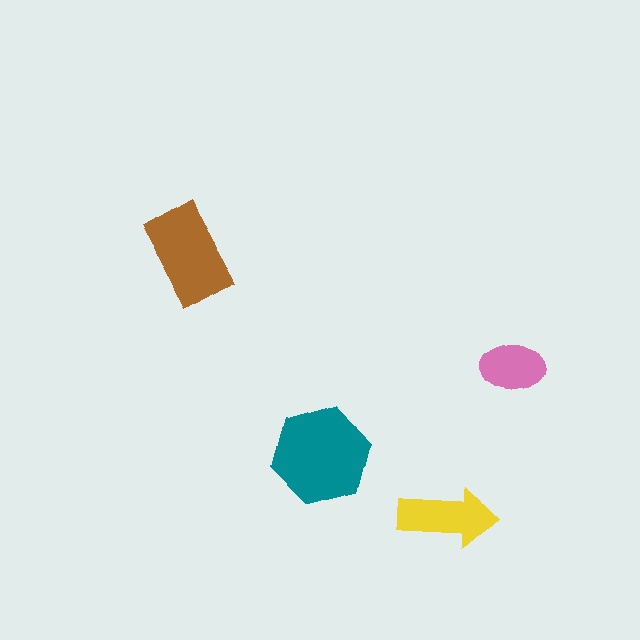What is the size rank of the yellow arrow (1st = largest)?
3rd.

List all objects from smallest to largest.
The pink ellipse, the yellow arrow, the brown rectangle, the teal hexagon.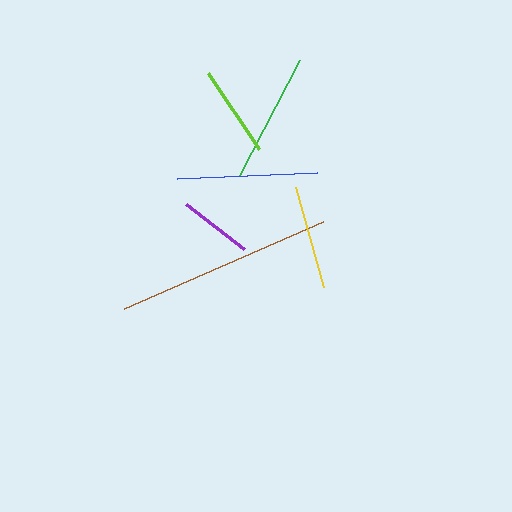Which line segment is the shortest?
The purple line is the shortest at approximately 75 pixels.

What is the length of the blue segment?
The blue segment is approximately 139 pixels long.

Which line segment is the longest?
The brown line is the longest at approximately 218 pixels.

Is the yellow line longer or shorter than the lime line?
The yellow line is longer than the lime line.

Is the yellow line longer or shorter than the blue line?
The blue line is longer than the yellow line.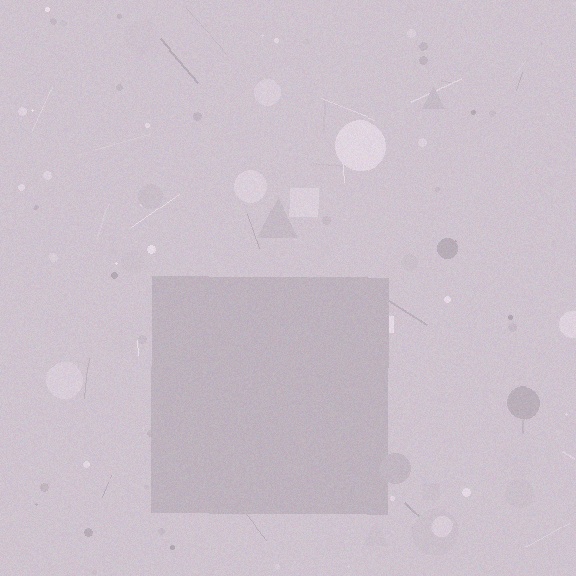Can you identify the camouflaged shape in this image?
The camouflaged shape is a square.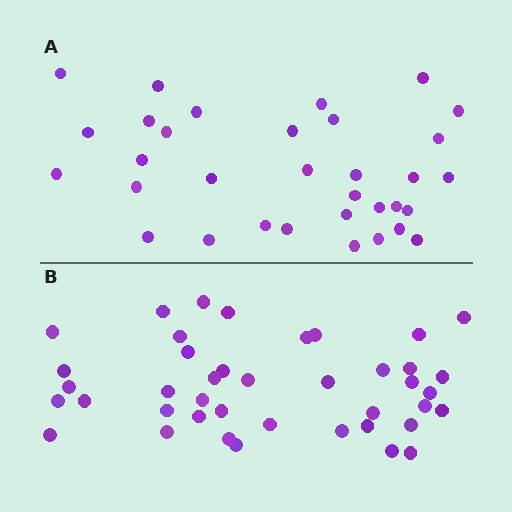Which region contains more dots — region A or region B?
Region B (the bottom region) has more dots.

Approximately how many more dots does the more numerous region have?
Region B has roughly 8 or so more dots than region A.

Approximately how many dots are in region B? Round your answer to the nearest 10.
About 40 dots. (The exact count is 41, which rounds to 40.)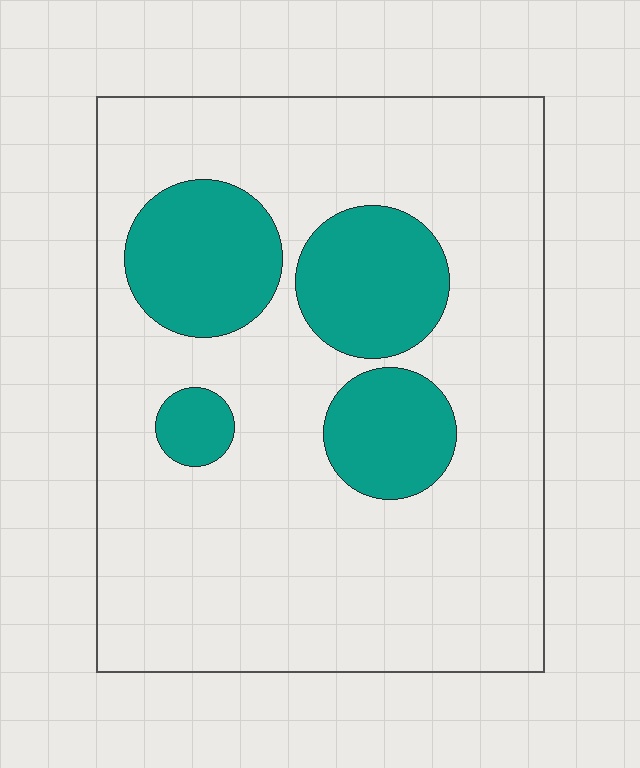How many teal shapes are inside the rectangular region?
4.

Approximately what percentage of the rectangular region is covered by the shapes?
Approximately 20%.